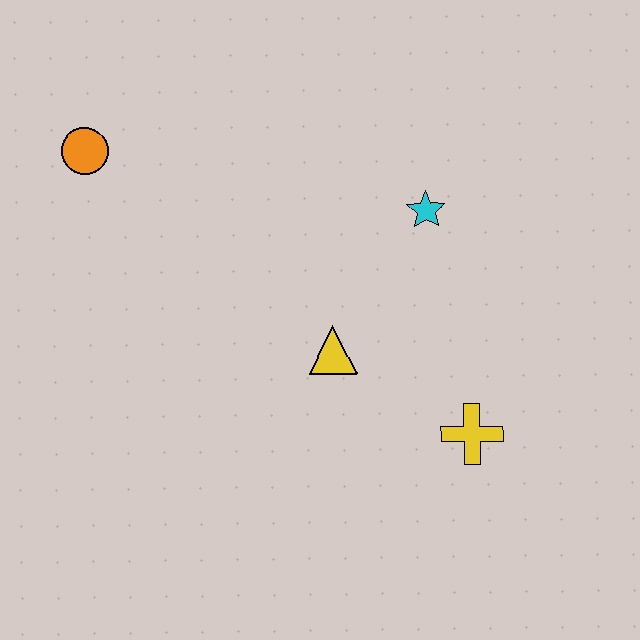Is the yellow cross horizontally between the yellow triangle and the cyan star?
No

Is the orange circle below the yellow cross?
No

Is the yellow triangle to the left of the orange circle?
No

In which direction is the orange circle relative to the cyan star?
The orange circle is to the left of the cyan star.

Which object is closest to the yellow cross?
The yellow triangle is closest to the yellow cross.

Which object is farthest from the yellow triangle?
The orange circle is farthest from the yellow triangle.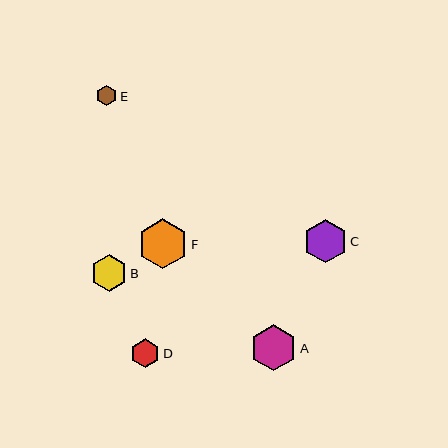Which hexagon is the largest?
Hexagon F is the largest with a size of approximately 50 pixels.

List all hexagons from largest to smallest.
From largest to smallest: F, A, C, B, D, E.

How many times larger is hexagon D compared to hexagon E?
Hexagon D is approximately 1.4 times the size of hexagon E.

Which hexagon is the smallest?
Hexagon E is the smallest with a size of approximately 21 pixels.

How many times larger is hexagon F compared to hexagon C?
Hexagon F is approximately 1.2 times the size of hexagon C.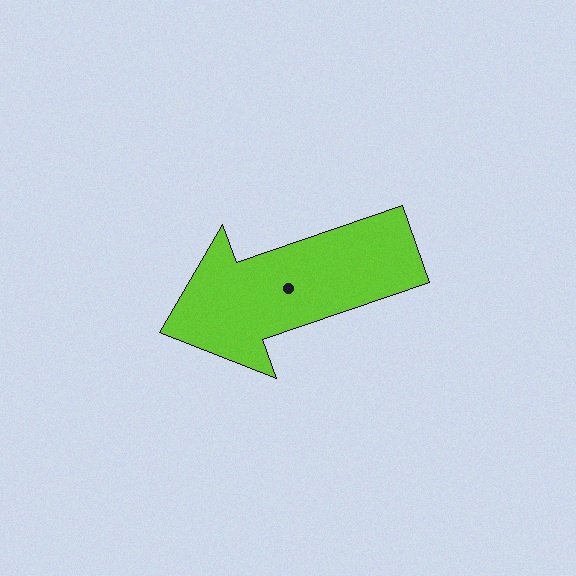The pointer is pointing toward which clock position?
Roughly 8 o'clock.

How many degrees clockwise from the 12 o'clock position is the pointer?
Approximately 251 degrees.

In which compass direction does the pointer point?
West.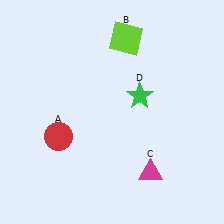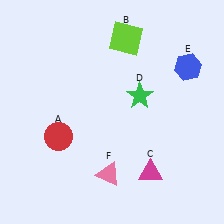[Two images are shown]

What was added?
A blue hexagon (E), a pink triangle (F) were added in Image 2.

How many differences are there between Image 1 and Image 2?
There are 2 differences between the two images.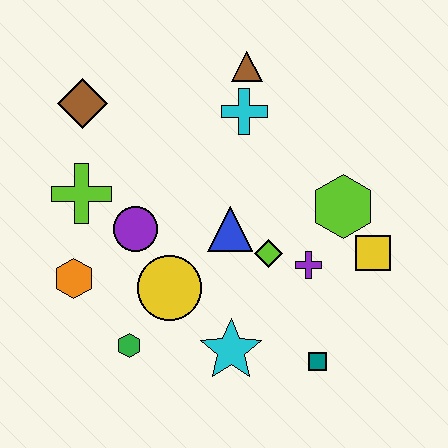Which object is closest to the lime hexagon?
The yellow square is closest to the lime hexagon.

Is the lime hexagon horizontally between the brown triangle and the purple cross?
No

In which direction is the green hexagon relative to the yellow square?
The green hexagon is to the left of the yellow square.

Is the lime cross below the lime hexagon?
No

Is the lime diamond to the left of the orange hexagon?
No